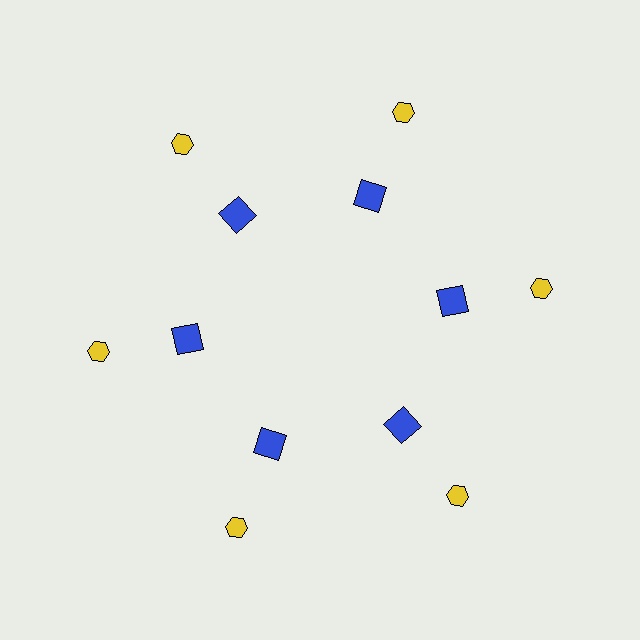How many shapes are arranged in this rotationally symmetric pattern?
There are 12 shapes, arranged in 6 groups of 2.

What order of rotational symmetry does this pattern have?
This pattern has 6-fold rotational symmetry.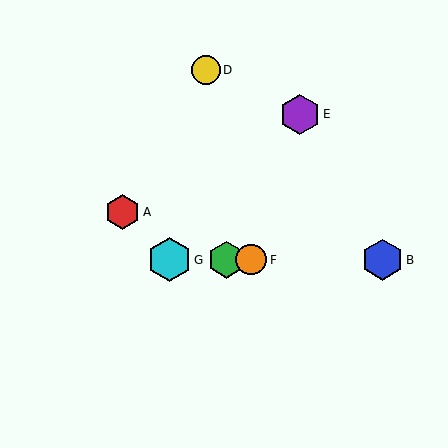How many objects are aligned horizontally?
4 objects (B, C, F, G) are aligned horizontally.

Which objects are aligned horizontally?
Objects B, C, F, G are aligned horizontally.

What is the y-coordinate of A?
Object A is at y≈212.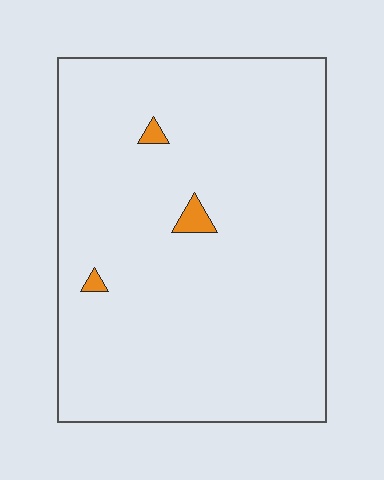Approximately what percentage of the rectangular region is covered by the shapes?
Approximately 0%.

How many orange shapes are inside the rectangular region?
3.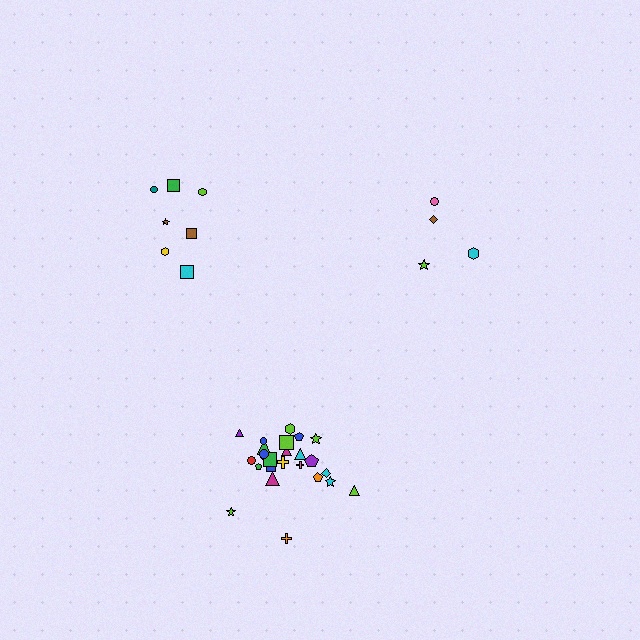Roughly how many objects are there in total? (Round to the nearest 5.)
Roughly 35 objects in total.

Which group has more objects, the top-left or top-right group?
The top-left group.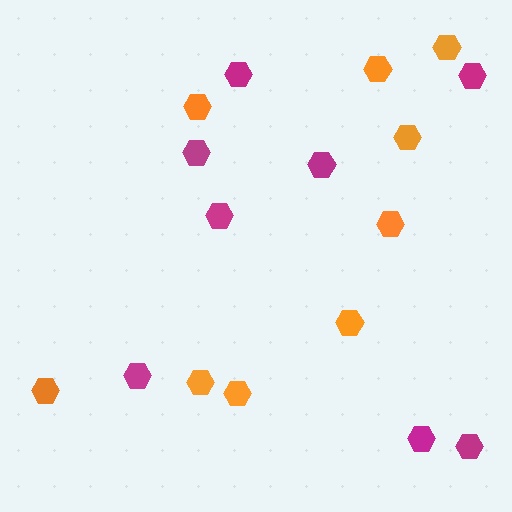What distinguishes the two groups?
There are 2 groups: one group of magenta hexagons (8) and one group of orange hexagons (9).